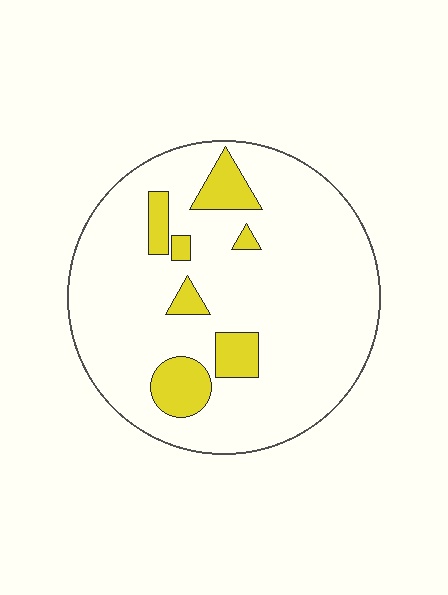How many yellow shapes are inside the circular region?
7.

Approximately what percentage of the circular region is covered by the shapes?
Approximately 15%.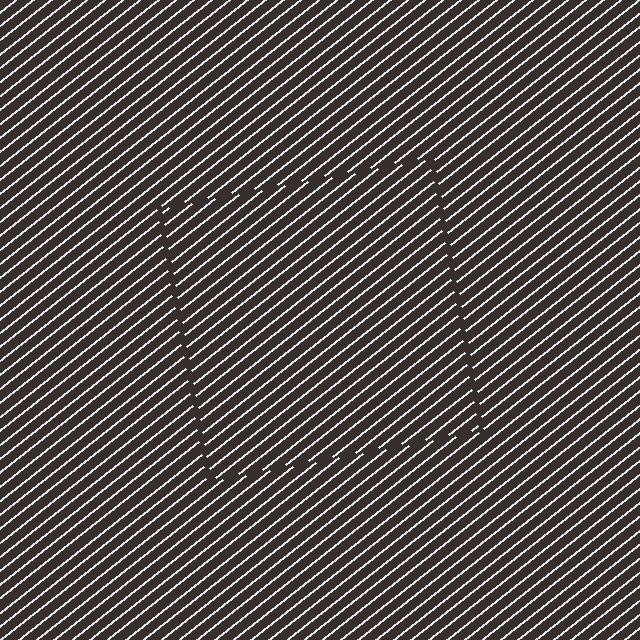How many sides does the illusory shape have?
4 sides — the line-ends trace a square.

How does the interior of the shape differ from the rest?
The interior of the shape contains the same grating, shifted by half a period — the contour is defined by the phase discontinuity where line-ends from the inner and outer gratings abut.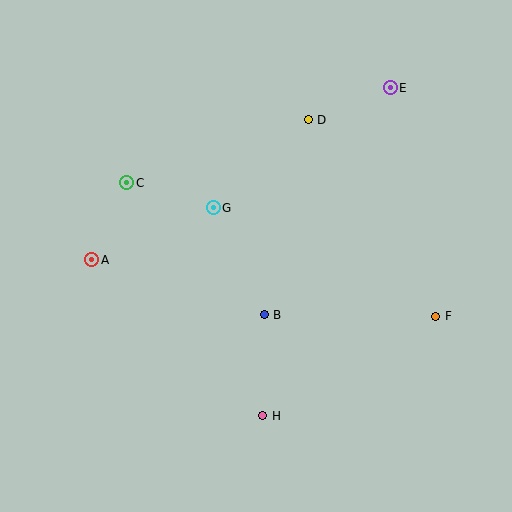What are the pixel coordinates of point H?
Point H is at (263, 416).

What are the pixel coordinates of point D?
Point D is at (308, 120).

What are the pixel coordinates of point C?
Point C is at (127, 183).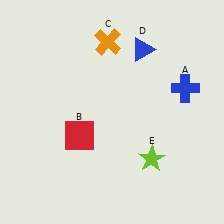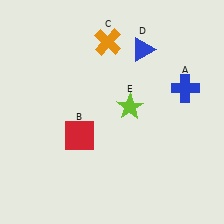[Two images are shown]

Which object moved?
The lime star (E) moved up.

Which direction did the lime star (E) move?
The lime star (E) moved up.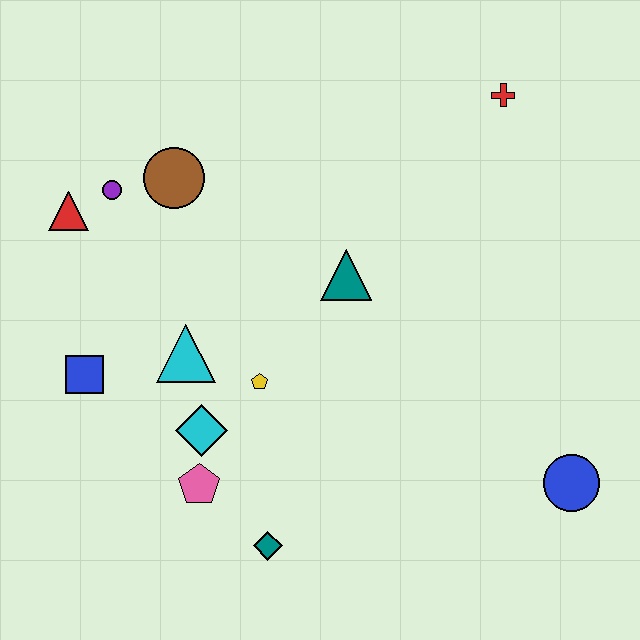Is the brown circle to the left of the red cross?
Yes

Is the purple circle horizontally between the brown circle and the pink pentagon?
No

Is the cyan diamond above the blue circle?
Yes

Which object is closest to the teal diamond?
The pink pentagon is closest to the teal diamond.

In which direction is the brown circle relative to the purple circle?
The brown circle is to the right of the purple circle.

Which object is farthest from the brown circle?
The blue circle is farthest from the brown circle.